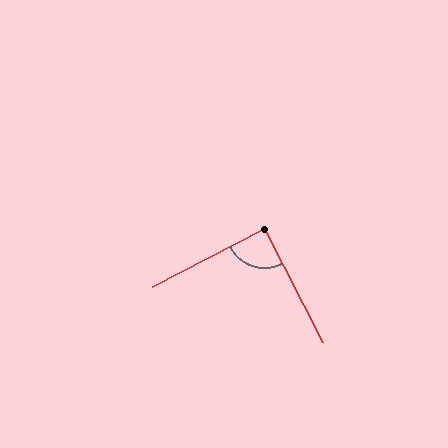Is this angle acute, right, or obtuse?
It is approximately a right angle.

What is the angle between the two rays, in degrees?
Approximately 90 degrees.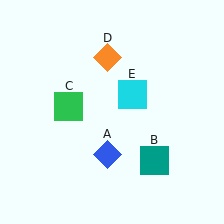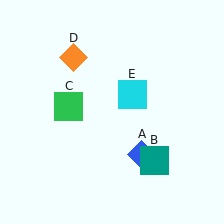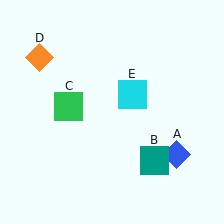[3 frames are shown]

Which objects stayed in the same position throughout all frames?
Teal square (object B) and green square (object C) and cyan square (object E) remained stationary.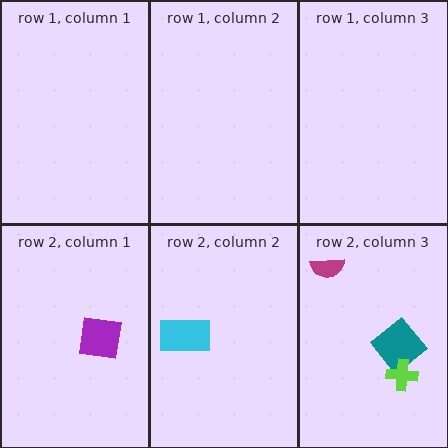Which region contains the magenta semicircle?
The row 2, column 3 region.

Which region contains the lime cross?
The row 2, column 3 region.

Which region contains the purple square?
The row 2, column 1 region.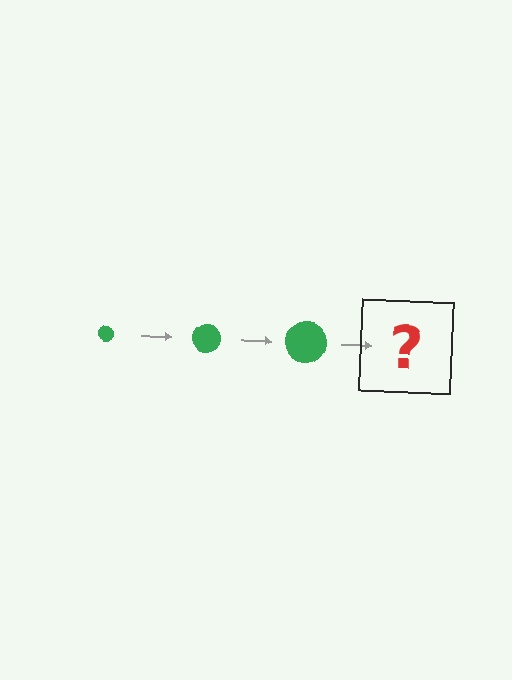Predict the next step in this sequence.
The next step is a green circle, larger than the previous one.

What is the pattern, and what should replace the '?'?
The pattern is that the circle gets progressively larger each step. The '?' should be a green circle, larger than the previous one.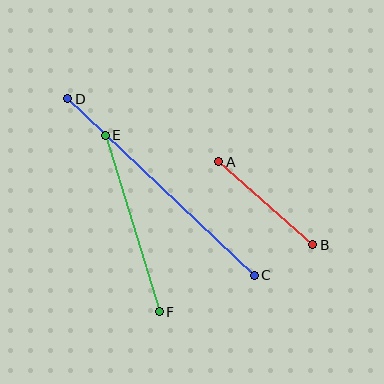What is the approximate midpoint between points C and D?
The midpoint is at approximately (161, 187) pixels.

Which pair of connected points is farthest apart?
Points C and D are farthest apart.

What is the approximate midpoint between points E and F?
The midpoint is at approximately (132, 223) pixels.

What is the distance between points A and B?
The distance is approximately 126 pixels.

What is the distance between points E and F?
The distance is approximately 184 pixels.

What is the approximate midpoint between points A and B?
The midpoint is at approximately (266, 203) pixels.